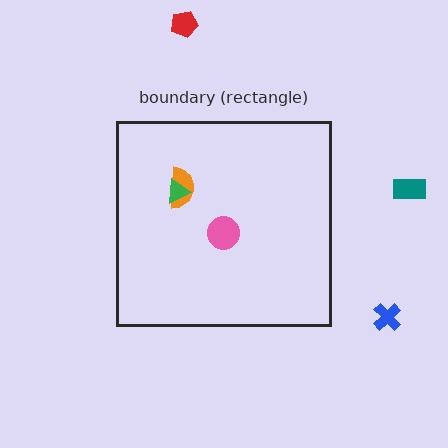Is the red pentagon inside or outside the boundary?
Outside.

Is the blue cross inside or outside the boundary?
Outside.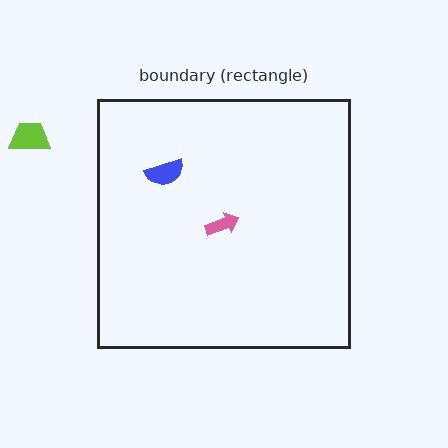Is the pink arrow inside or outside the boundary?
Inside.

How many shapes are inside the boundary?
2 inside, 1 outside.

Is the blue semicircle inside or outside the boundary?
Inside.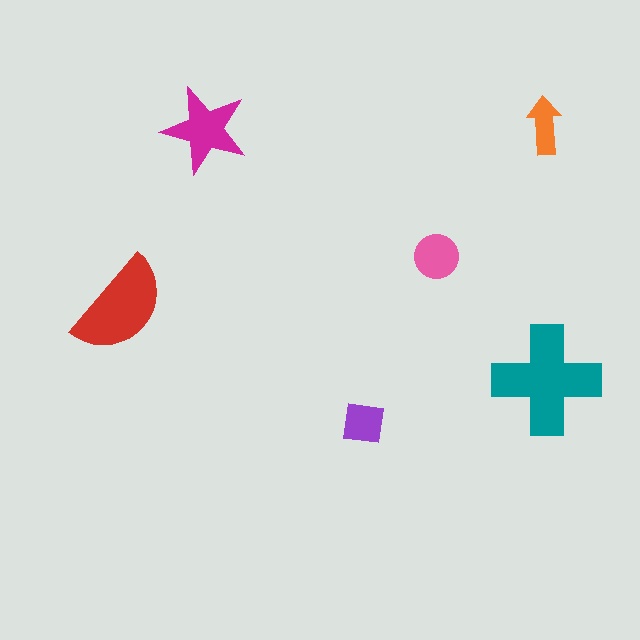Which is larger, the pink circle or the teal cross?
The teal cross.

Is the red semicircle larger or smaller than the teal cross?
Smaller.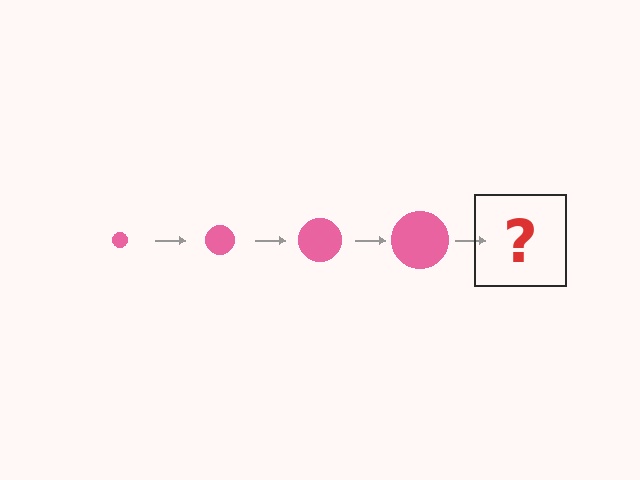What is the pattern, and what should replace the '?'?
The pattern is that the circle gets progressively larger each step. The '?' should be a pink circle, larger than the previous one.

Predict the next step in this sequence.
The next step is a pink circle, larger than the previous one.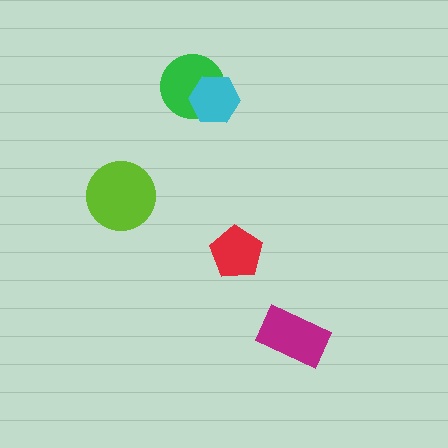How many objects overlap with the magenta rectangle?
0 objects overlap with the magenta rectangle.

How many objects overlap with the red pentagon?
0 objects overlap with the red pentagon.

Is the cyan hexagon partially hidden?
No, no other shape covers it.